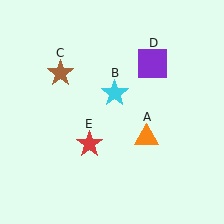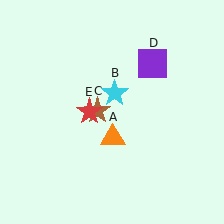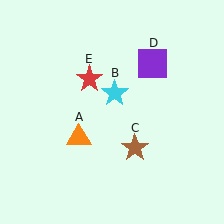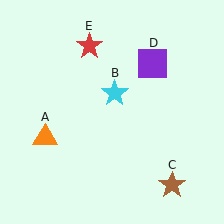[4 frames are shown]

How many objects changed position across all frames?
3 objects changed position: orange triangle (object A), brown star (object C), red star (object E).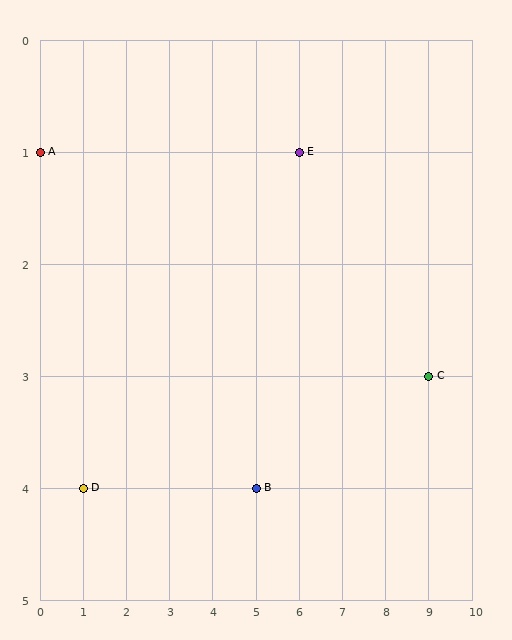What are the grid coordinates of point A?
Point A is at grid coordinates (0, 1).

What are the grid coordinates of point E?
Point E is at grid coordinates (6, 1).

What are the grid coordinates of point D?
Point D is at grid coordinates (1, 4).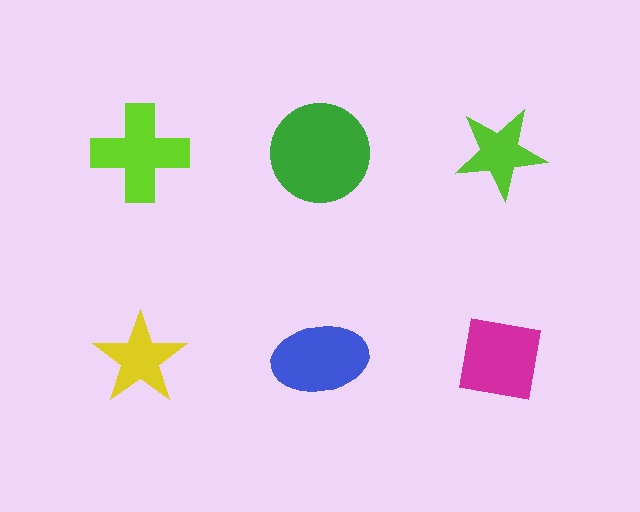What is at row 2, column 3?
A magenta square.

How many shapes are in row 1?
3 shapes.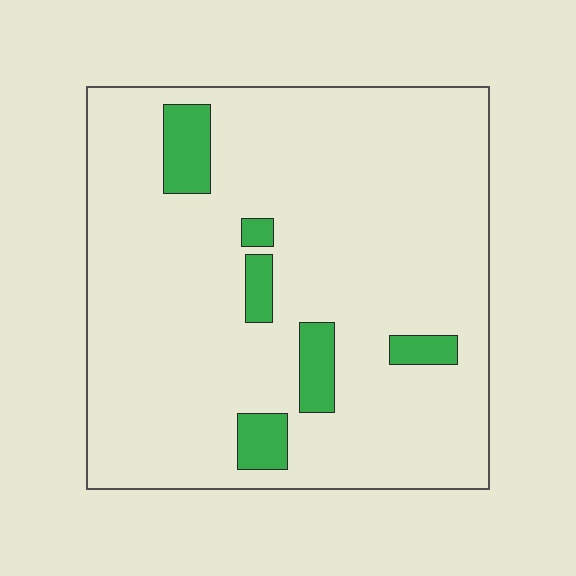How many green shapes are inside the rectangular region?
6.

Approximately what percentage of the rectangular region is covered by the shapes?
Approximately 10%.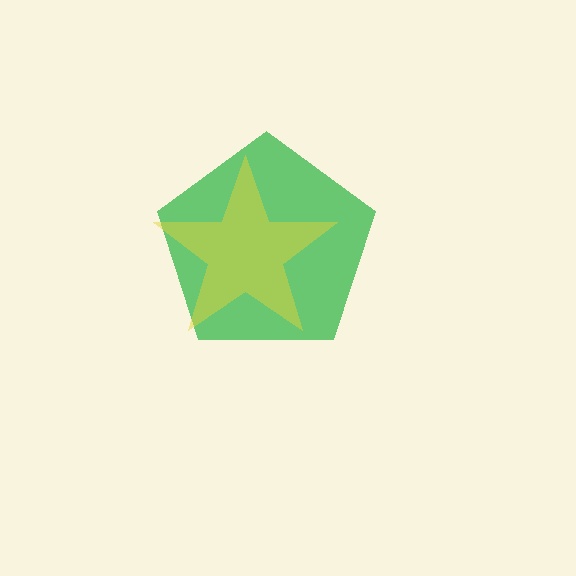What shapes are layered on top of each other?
The layered shapes are: a green pentagon, a yellow star.